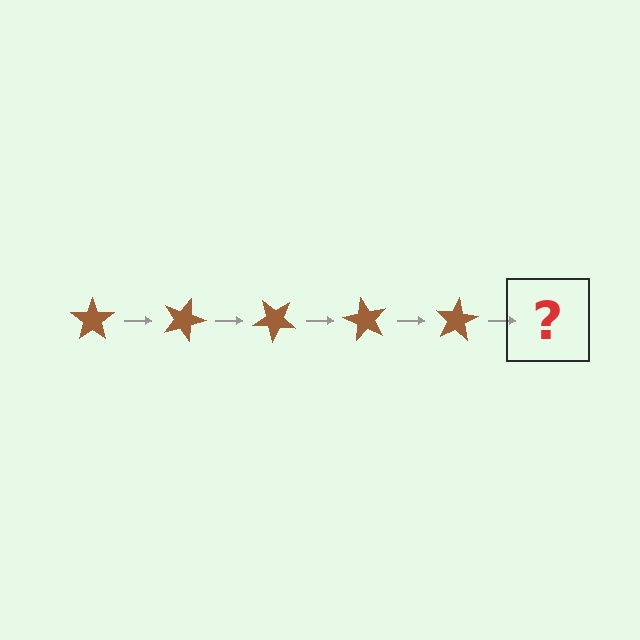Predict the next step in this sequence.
The next step is a brown star rotated 100 degrees.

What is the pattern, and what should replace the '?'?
The pattern is that the star rotates 20 degrees each step. The '?' should be a brown star rotated 100 degrees.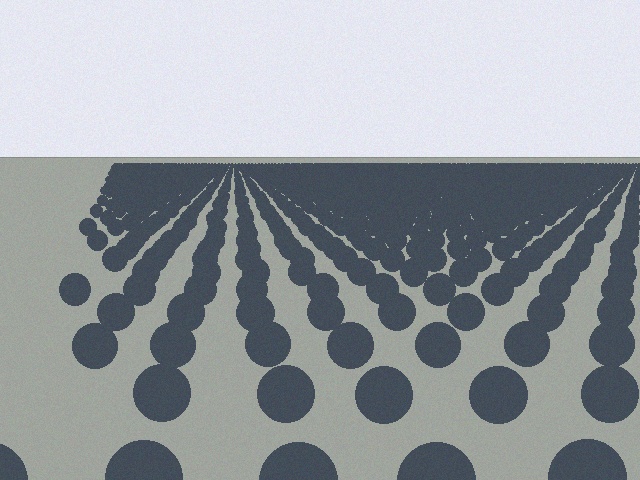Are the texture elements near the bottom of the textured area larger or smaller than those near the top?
Larger. Near the bottom, elements are closer to the viewer and appear at a bigger on-screen size.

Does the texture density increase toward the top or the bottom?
Density increases toward the top.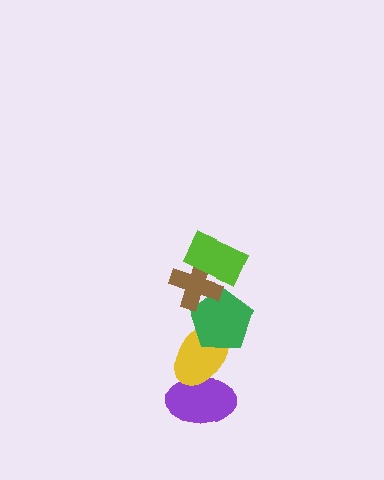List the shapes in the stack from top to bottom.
From top to bottom: the lime rectangle, the brown cross, the green pentagon, the yellow ellipse, the purple ellipse.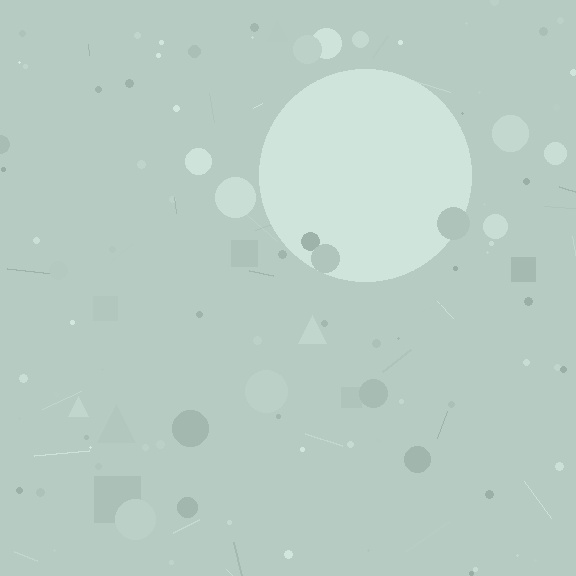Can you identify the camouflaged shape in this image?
The camouflaged shape is a circle.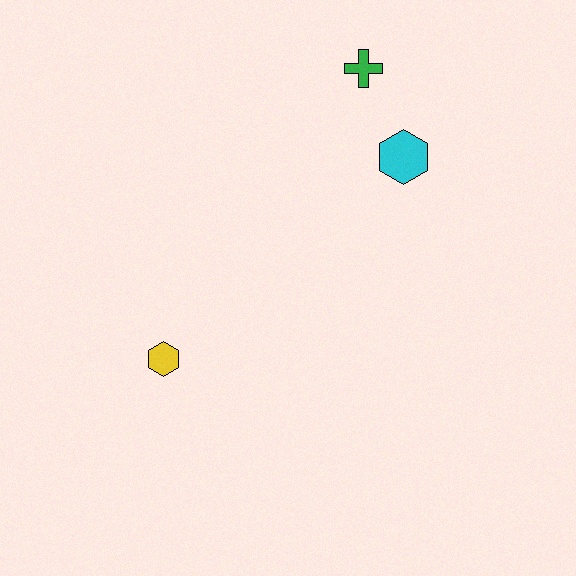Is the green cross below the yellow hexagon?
No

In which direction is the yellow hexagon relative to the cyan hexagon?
The yellow hexagon is to the left of the cyan hexagon.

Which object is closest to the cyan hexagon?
The green cross is closest to the cyan hexagon.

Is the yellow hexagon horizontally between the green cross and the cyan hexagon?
No